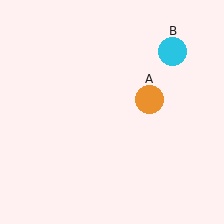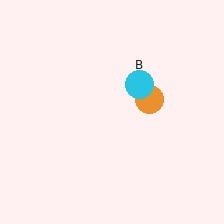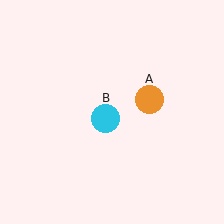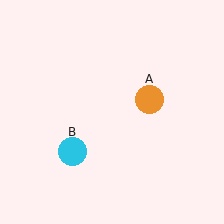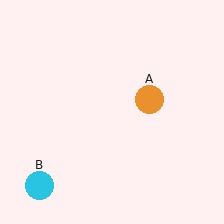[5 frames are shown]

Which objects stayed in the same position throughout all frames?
Orange circle (object A) remained stationary.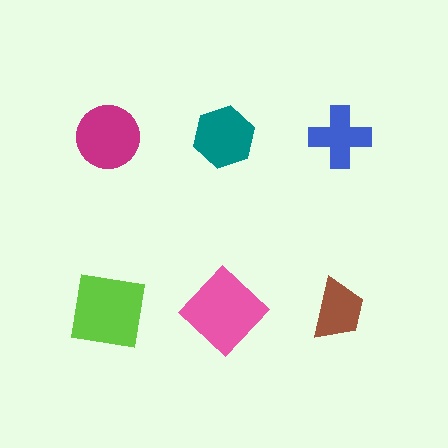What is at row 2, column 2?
A pink diamond.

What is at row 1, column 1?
A magenta circle.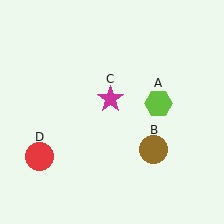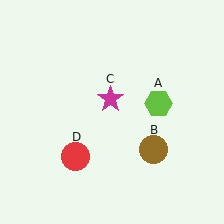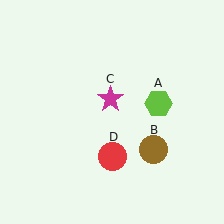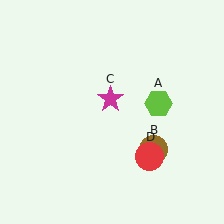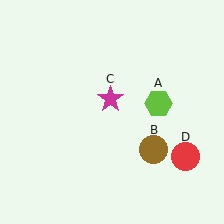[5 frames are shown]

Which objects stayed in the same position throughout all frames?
Lime hexagon (object A) and brown circle (object B) and magenta star (object C) remained stationary.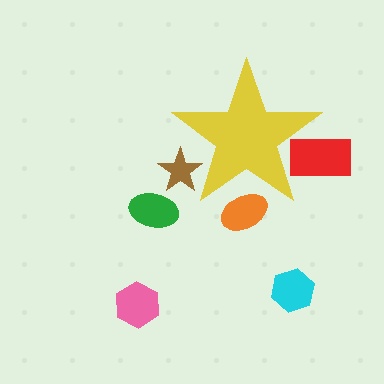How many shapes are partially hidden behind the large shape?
3 shapes are partially hidden.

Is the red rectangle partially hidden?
Yes, the red rectangle is partially hidden behind the yellow star.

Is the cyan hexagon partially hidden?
No, the cyan hexagon is fully visible.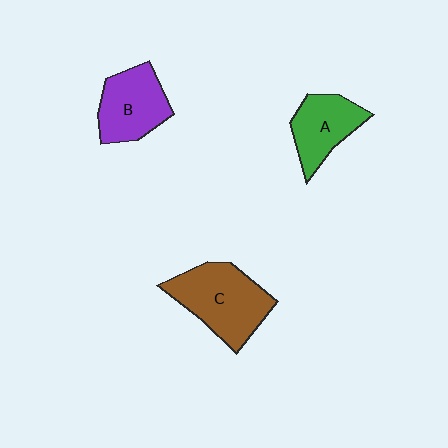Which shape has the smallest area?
Shape A (green).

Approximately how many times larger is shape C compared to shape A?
Approximately 1.5 times.